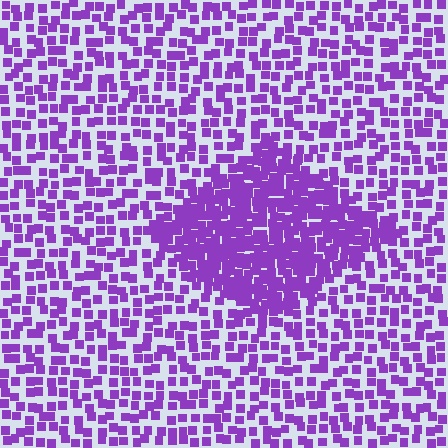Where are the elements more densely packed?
The elements are more densely packed inside the diamond boundary.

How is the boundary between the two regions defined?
The boundary is defined by a change in element density (approximately 2.2x ratio). All elements are the same color, size, and shape.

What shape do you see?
I see a diamond.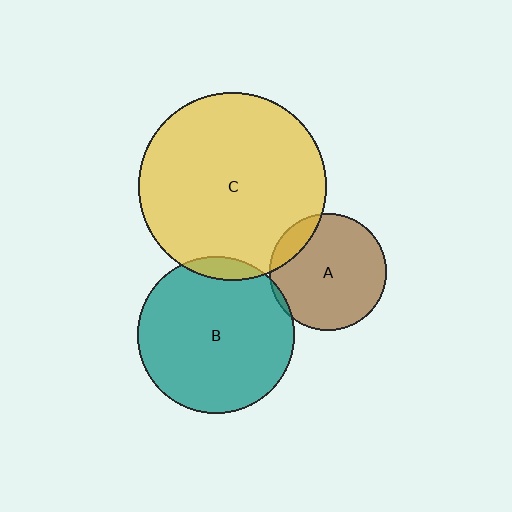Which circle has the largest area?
Circle C (yellow).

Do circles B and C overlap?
Yes.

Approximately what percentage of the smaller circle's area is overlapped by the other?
Approximately 5%.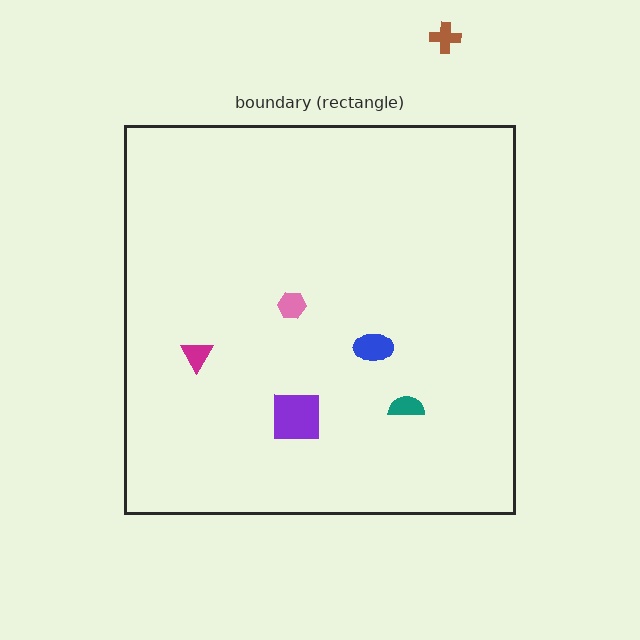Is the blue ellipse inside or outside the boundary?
Inside.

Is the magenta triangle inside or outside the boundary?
Inside.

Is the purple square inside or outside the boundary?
Inside.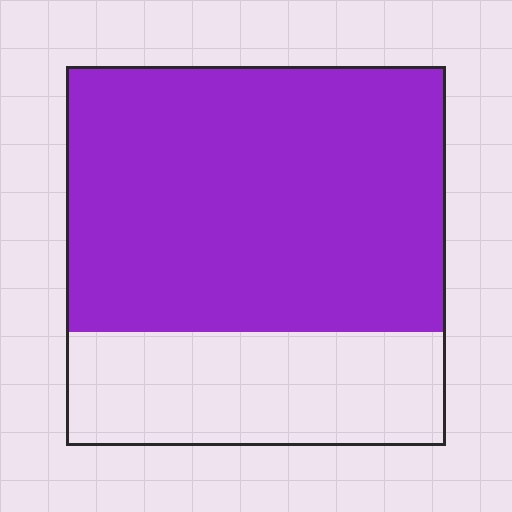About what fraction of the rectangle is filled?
About two thirds (2/3).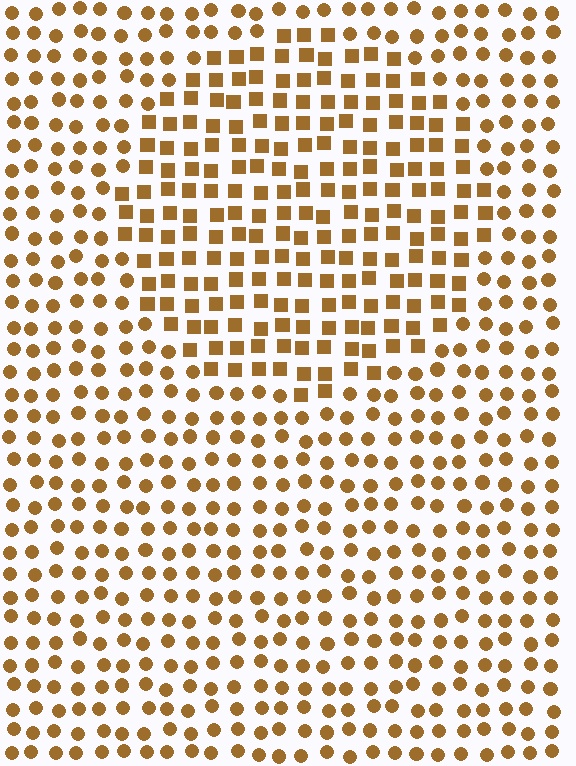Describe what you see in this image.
The image is filled with small brown elements arranged in a uniform grid. A circle-shaped region contains squares, while the surrounding area contains circles. The boundary is defined purely by the change in element shape.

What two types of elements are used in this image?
The image uses squares inside the circle region and circles outside it.